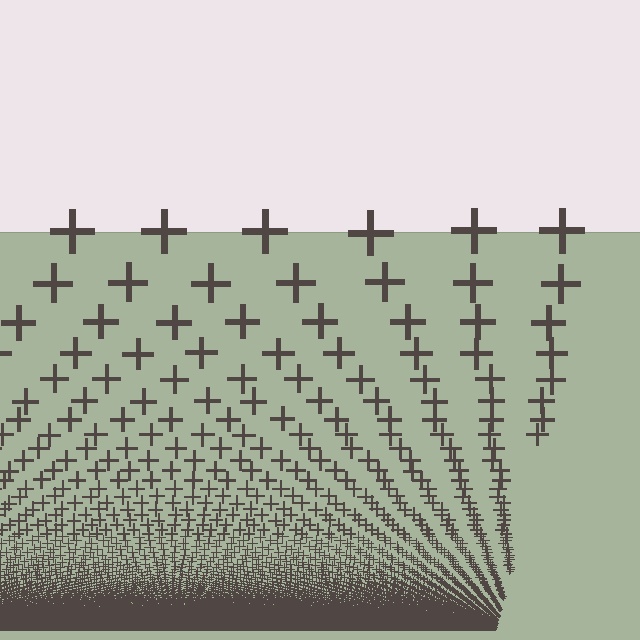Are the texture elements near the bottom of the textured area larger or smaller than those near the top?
Smaller. The gradient is inverted — elements near the bottom are smaller and denser.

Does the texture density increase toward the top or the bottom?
Density increases toward the bottom.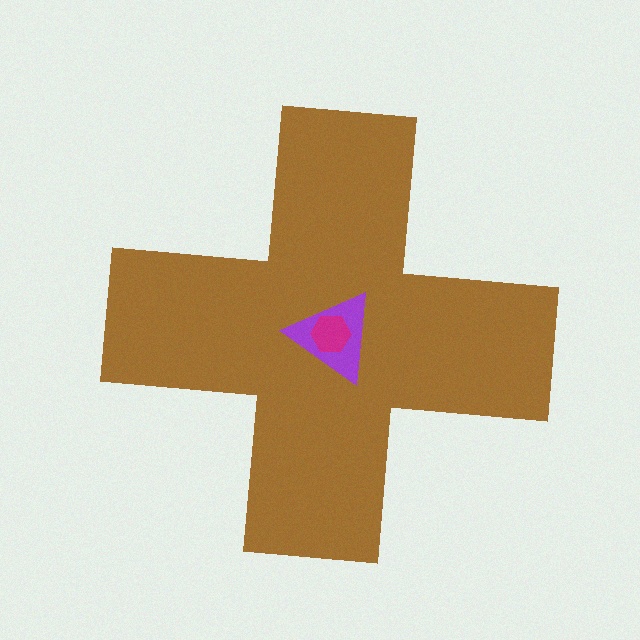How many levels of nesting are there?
3.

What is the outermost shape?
The brown cross.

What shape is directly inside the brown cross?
The purple triangle.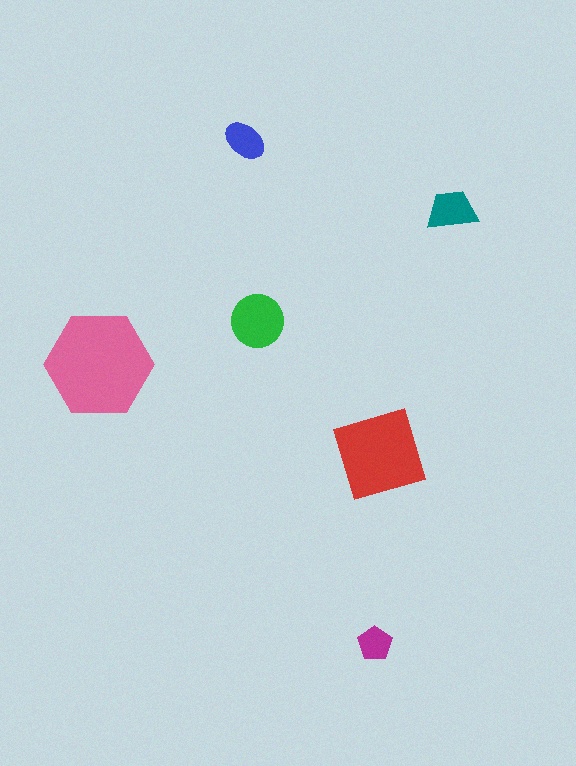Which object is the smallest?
The magenta pentagon.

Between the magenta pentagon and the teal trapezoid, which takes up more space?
The teal trapezoid.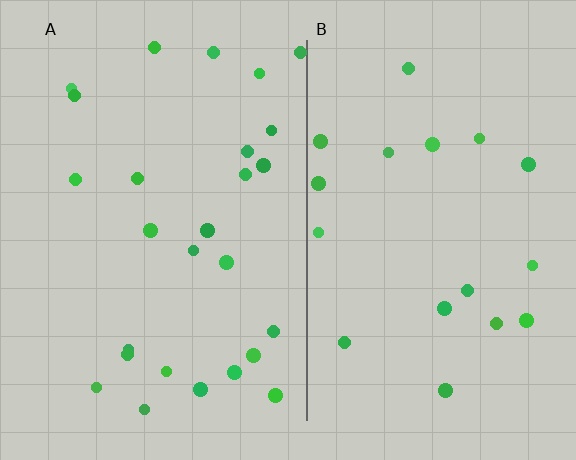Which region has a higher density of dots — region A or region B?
A (the left).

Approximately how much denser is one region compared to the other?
Approximately 1.5× — region A over region B.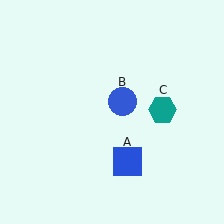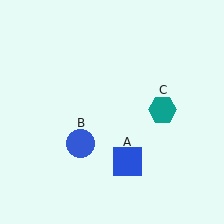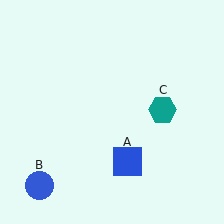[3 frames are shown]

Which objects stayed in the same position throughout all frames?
Blue square (object A) and teal hexagon (object C) remained stationary.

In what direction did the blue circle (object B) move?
The blue circle (object B) moved down and to the left.